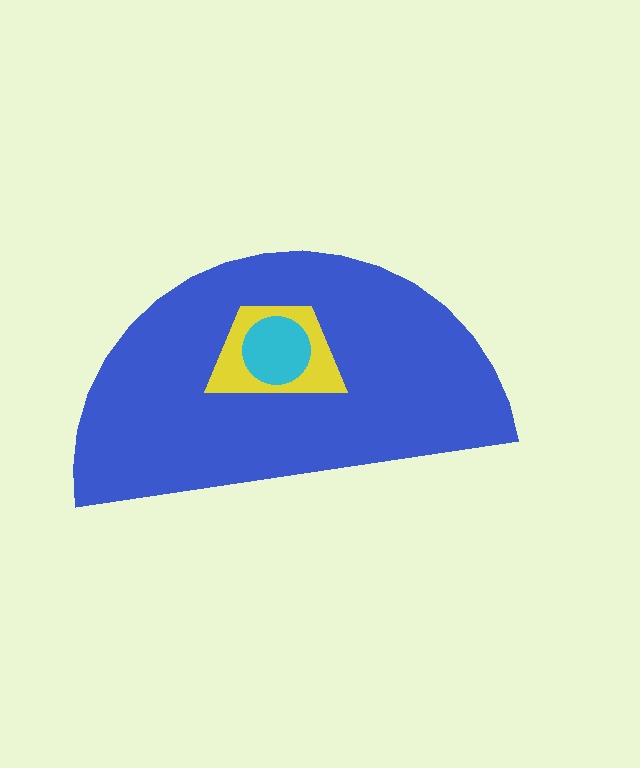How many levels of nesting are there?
3.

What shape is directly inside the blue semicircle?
The yellow trapezoid.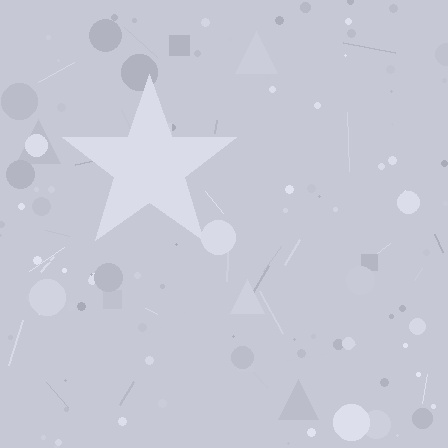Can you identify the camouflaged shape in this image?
The camouflaged shape is a star.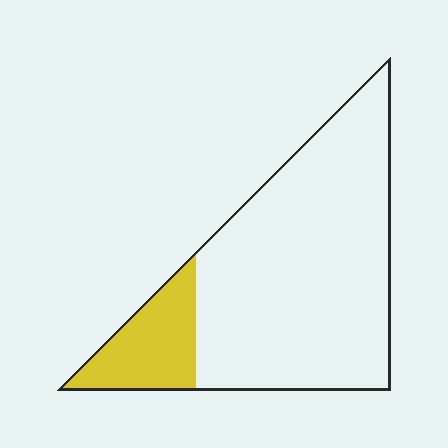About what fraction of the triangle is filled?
About one sixth (1/6).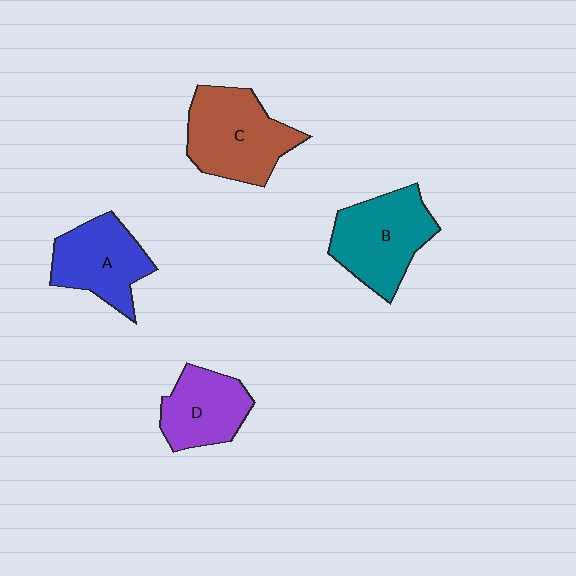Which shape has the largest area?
Shape C (brown).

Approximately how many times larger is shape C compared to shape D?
Approximately 1.4 times.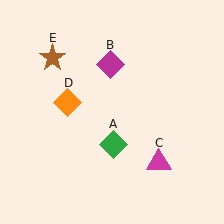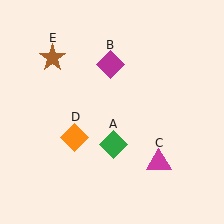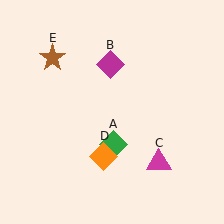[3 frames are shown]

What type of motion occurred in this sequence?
The orange diamond (object D) rotated counterclockwise around the center of the scene.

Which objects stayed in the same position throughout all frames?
Green diamond (object A) and magenta diamond (object B) and magenta triangle (object C) and brown star (object E) remained stationary.